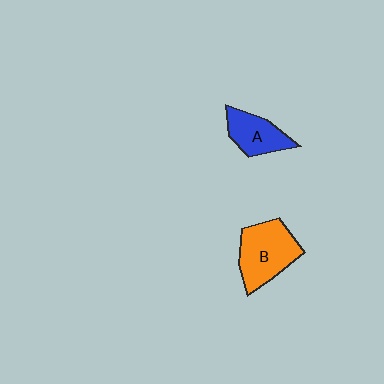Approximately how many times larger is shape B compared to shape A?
Approximately 1.5 times.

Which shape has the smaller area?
Shape A (blue).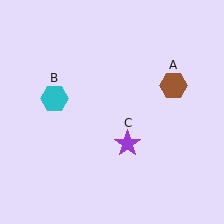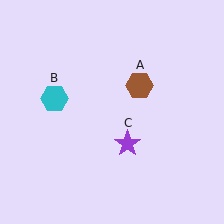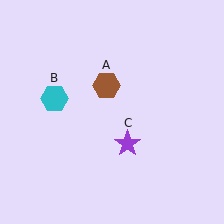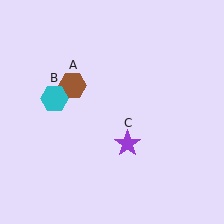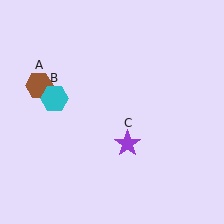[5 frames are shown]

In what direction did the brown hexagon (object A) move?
The brown hexagon (object A) moved left.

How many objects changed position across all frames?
1 object changed position: brown hexagon (object A).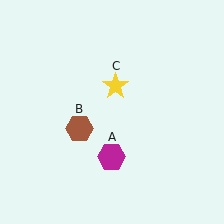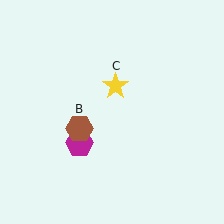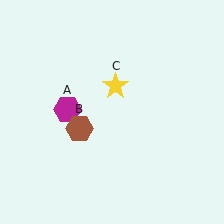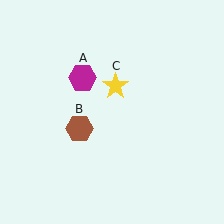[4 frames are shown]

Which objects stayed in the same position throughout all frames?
Brown hexagon (object B) and yellow star (object C) remained stationary.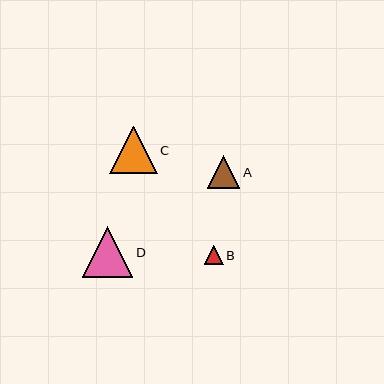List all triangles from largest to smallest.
From largest to smallest: D, C, A, B.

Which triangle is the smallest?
Triangle B is the smallest with a size of approximately 19 pixels.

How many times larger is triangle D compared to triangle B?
Triangle D is approximately 2.6 times the size of triangle B.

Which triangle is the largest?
Triangle D is the largest with a size of approximately 51 pixels.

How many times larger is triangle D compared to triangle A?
Triangle D is approximately 1.6 times the size of triangle A.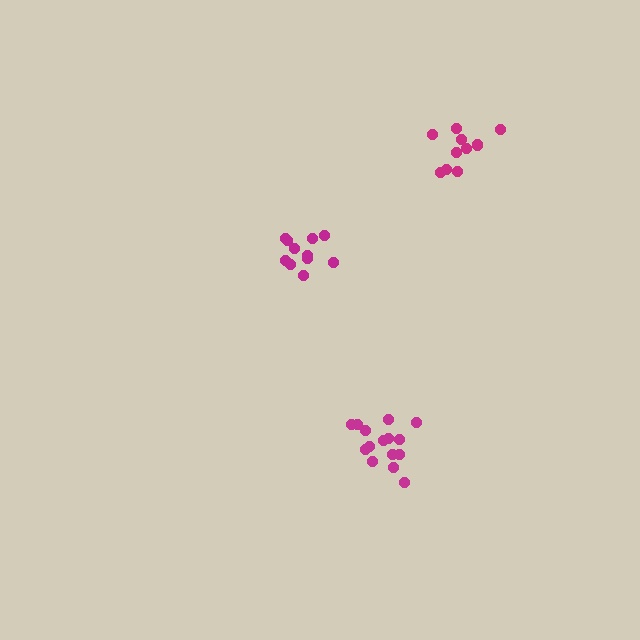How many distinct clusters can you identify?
There are 3 distinct clusters.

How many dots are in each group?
Group 1: 11 dots, Group 2: 15 dots, Group 3: 11 dots (37 total).